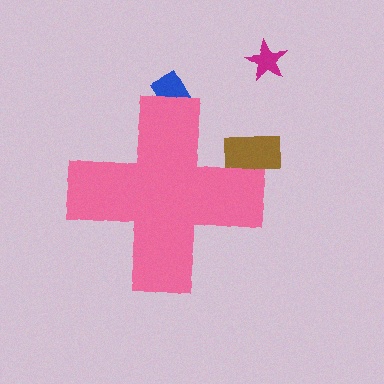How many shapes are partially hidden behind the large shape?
2 shapes are partially hidden.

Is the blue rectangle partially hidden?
Yes, the blue rectangle is partially hidden behind the pink cross.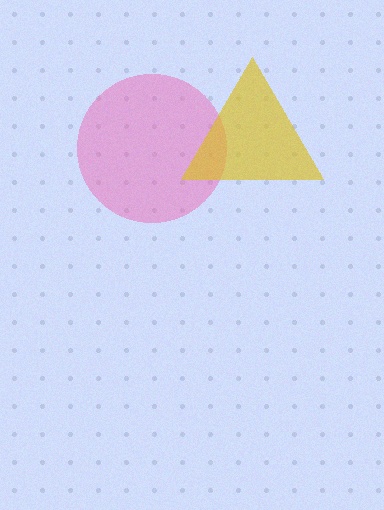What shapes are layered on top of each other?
The layered shapes are: a pink circle, a yellow triangle.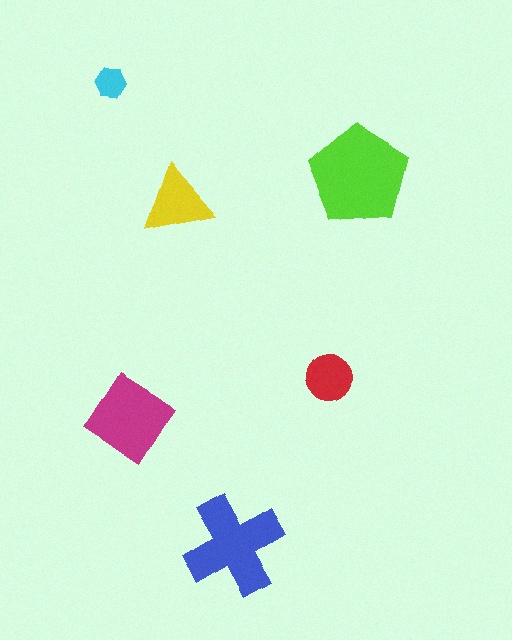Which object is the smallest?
The cyan hexagon.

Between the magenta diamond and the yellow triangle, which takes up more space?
The magenta diamond.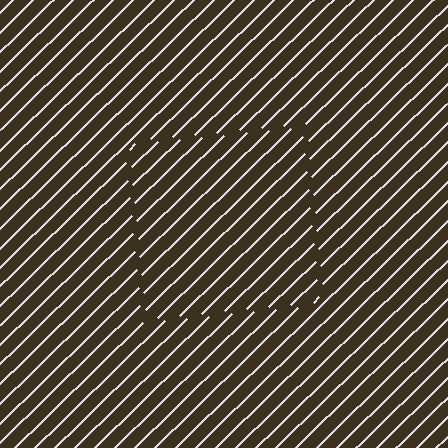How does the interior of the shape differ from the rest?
The interior of the shape contains the same grating, shifted by half a period — the contour is defined by the phase discontinuity where line-ends from the inner and outer gratings abut.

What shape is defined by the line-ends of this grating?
An illusory square. The interior of the shape contains the same grating, shifted by half a period — the contour is defined by the phase discontinuity where line-ends from the inner and outer gratings abut.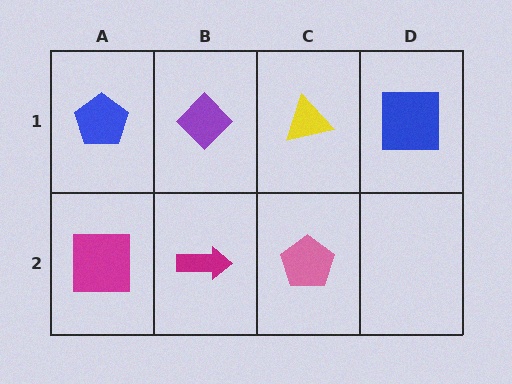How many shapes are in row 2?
3 shapes.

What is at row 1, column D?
A blue square.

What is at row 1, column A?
A blue pentagon.